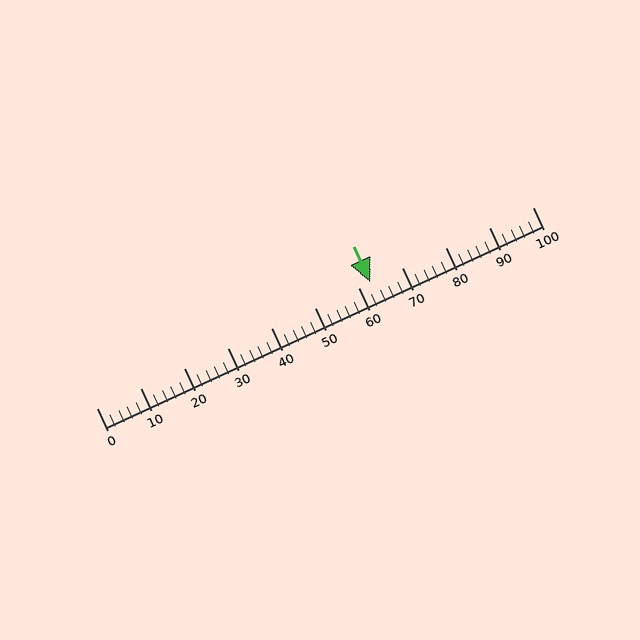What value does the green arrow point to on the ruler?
The green arrow points to approximately 63.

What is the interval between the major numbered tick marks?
The major tick marks are spaced 10 units apart.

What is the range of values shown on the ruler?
The ruler shows values from 0 to 100.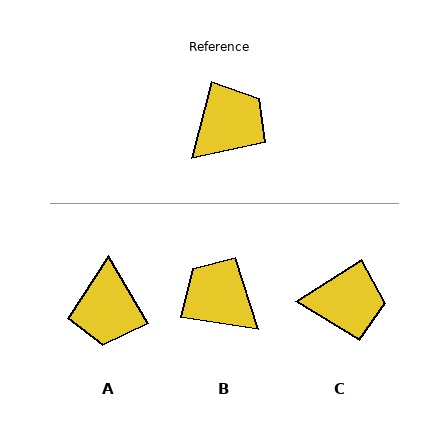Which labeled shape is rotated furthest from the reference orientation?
A, about 135 degrees away.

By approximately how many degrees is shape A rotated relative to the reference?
Approximately 135 degrees clockwise.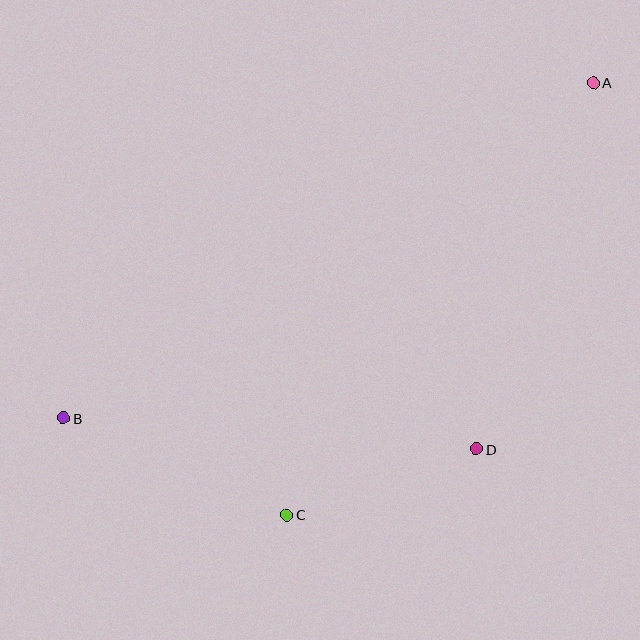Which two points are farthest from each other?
Points A and B are farthest from each other.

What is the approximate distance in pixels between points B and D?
The distance between B and D is approximately 414 pixels.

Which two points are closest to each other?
Points C and D are closest to each other.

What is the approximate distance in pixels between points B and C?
The distance between B and C is approximately 243 pixels.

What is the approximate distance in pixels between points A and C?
The distance between A and C is approximately 530 pixels.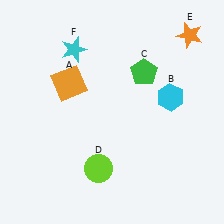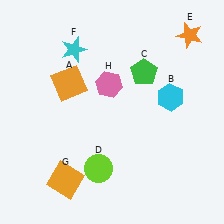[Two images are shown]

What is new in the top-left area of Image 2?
A pink hexagon (H) was added in the top-left area of Image 2.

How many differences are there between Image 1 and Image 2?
There are 2 differences between the two images.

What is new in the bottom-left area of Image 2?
An orange square (G) was added in the bottom-left area of Image 2.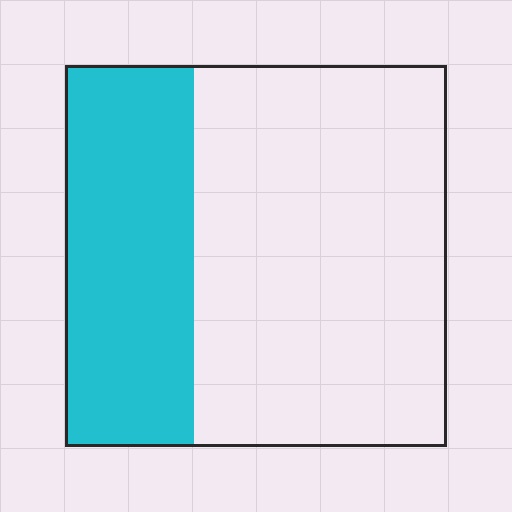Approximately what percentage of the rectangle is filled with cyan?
Approximately 35%.